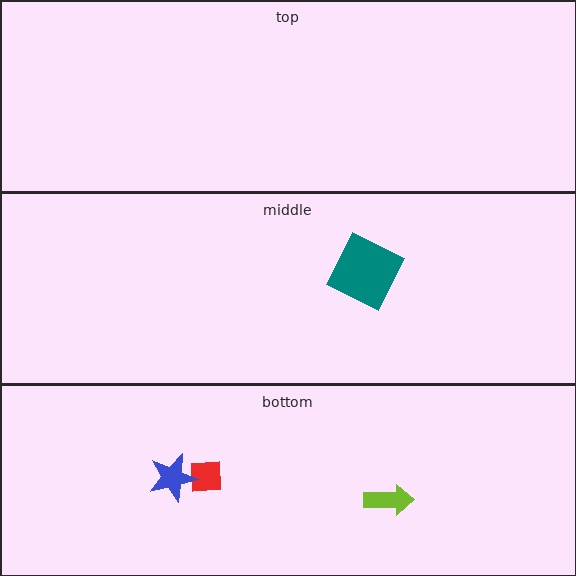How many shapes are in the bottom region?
3.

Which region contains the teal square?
The middle region.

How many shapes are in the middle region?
1.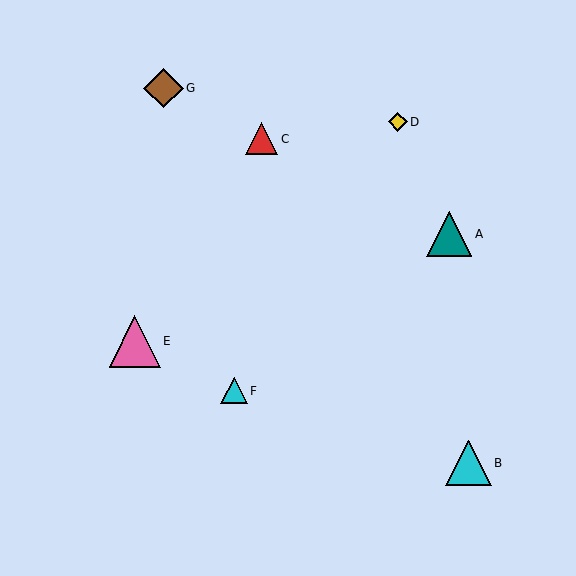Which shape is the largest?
The pink triangle (labeled E) is the largest.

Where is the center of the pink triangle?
The center of the pink triangle is at (135, 341).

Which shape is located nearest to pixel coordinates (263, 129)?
The red triangle (labeled C) at (261, 139) is nearest to that location.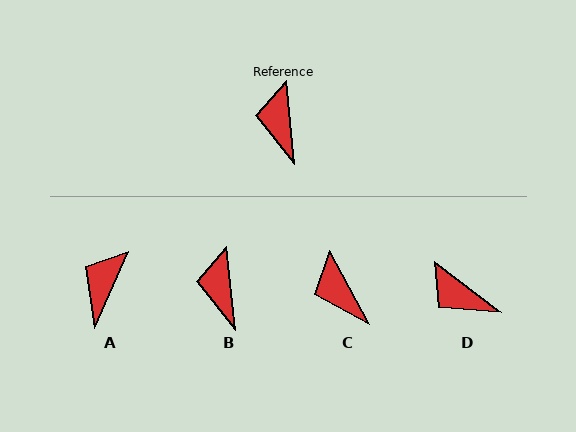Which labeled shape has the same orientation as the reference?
B.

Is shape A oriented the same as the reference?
No, it is off by about 30 degrees.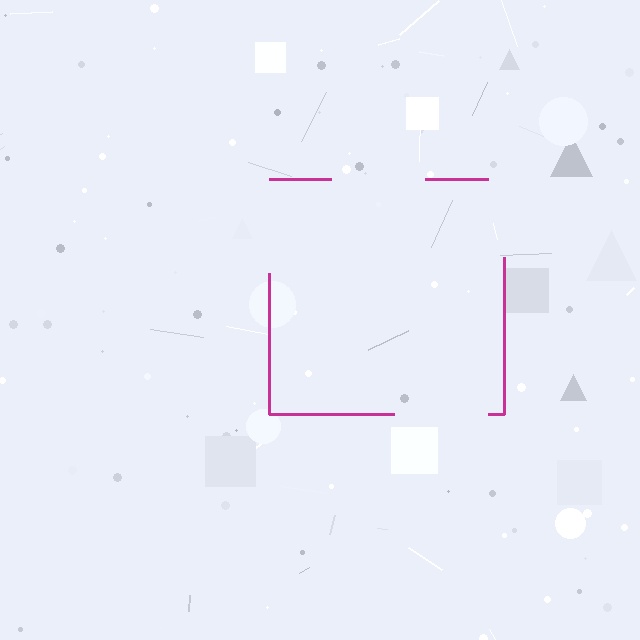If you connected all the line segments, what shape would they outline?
They would outline a square.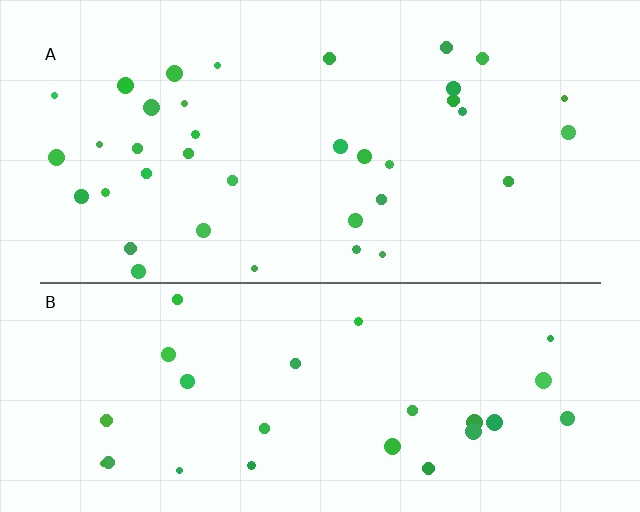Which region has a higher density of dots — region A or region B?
A (the top).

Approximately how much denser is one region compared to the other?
Approximately 1.4× — region A over region B.